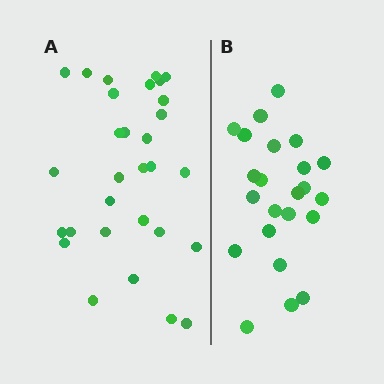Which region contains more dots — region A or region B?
Region A (the left region) has more dots.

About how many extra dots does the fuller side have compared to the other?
Region A has roughly 8 or so more dots than region B.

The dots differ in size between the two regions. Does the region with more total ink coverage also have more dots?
No. Region B has more total ink coverage because its dots are larger, but region A actually contains more individual dots. Total area can be misleading — the number of items is what matters here.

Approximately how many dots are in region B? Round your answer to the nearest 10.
About 20 dots. (The exact count is 23, which rounds to 20.)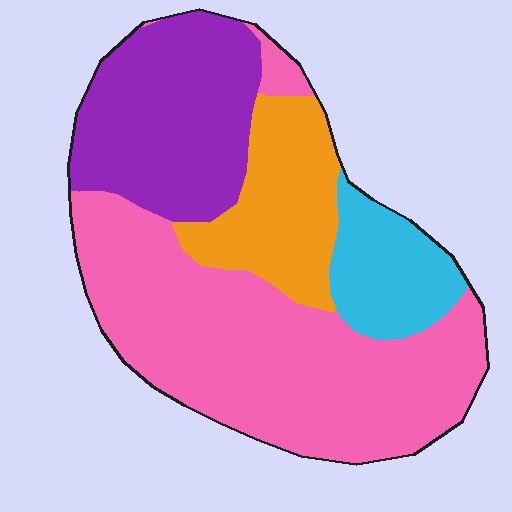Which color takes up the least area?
Cyan, at roughly 10%.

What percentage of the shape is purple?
Purple covers 25% of the shape.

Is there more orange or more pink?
Pink.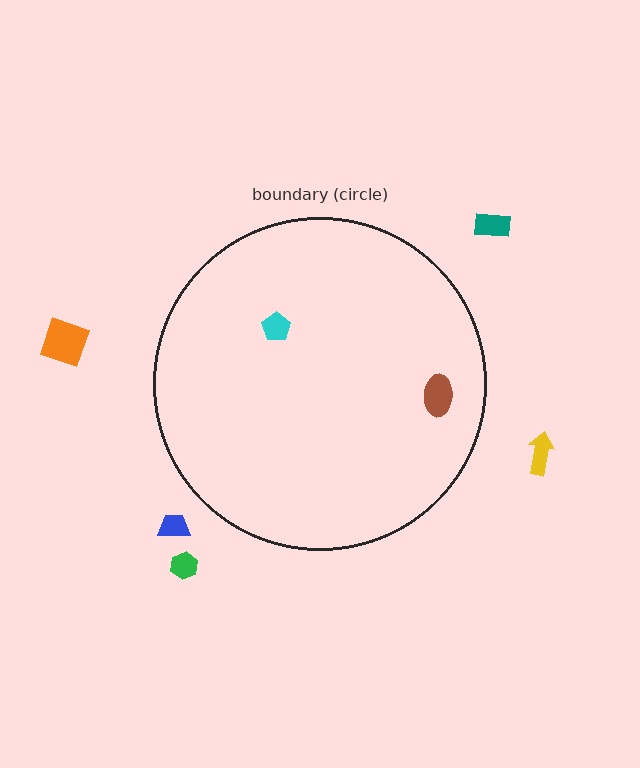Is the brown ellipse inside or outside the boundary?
Inside.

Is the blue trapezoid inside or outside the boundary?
Outside.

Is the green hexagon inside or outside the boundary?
Outside.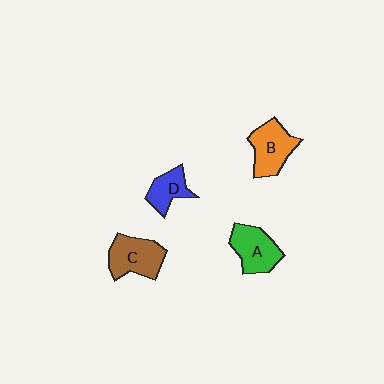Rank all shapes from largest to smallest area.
From largest to smallest: C (brown), B (orange), A (green), D (blue).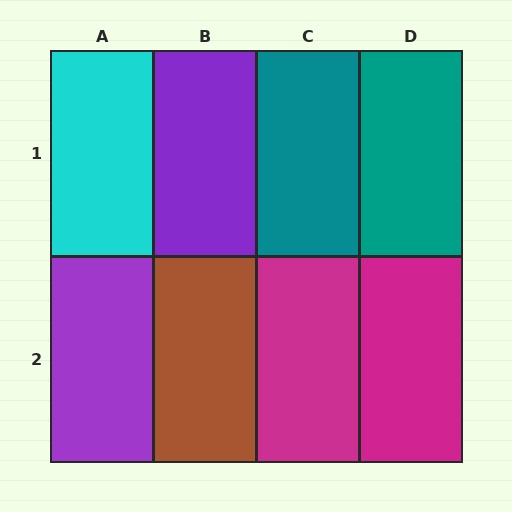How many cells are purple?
2 cells are purple.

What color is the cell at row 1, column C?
Teal.